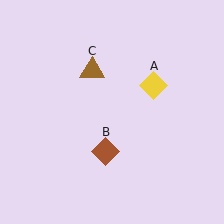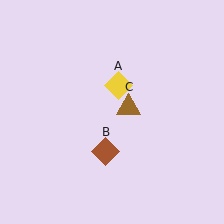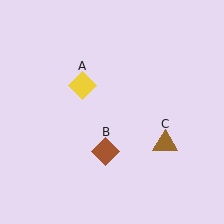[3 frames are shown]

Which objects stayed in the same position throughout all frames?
Brown diamond (object B) remained stationary.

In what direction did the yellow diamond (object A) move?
The yellow diamond (object A) moved left.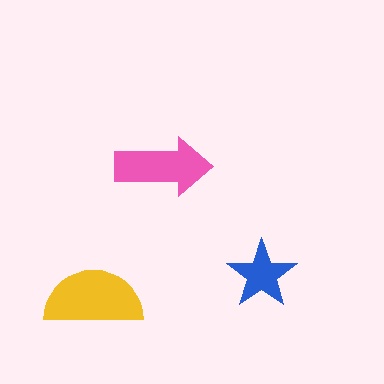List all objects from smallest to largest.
The blue star, the pink arrow, the yellow semicircle.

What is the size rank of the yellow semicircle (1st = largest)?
1st.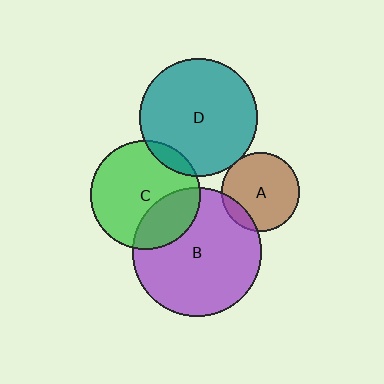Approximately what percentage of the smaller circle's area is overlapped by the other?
Approximately 5%.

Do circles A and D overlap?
Yes.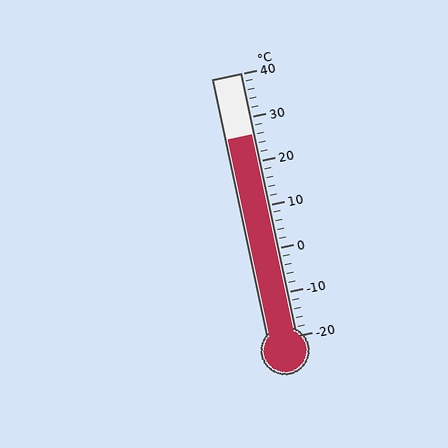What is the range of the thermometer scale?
The thermometer scale ranges from -20°C to 40°C.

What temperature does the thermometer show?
The thermometer shows approximately 26°C.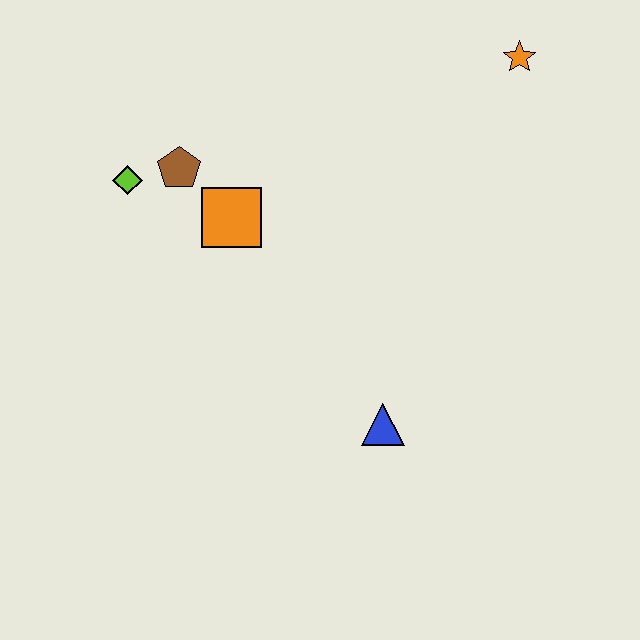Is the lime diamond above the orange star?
No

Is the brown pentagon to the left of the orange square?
Yes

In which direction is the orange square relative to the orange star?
The orange square is to the left of the orange star.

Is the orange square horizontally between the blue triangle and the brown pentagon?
Yes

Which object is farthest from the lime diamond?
The orange star is farthest from the lime diamond.